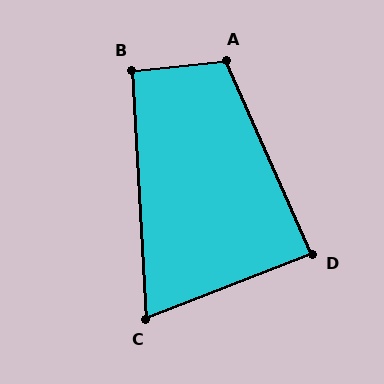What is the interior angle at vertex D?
Approximately 87 degrees (approximately right).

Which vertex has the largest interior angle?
A, at approximately 108 degrees.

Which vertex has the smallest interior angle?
C, at approximately 72 degrees.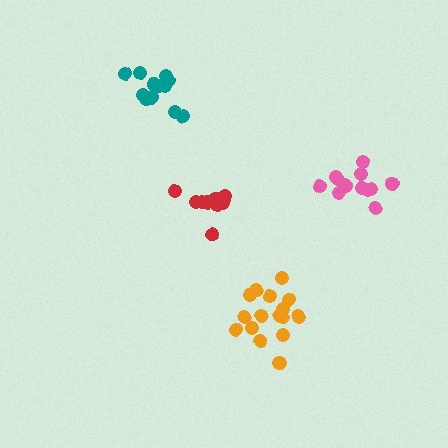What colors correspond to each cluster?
The clusters are colored: red, orange, teal, pink.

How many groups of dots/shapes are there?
There are 4 groups.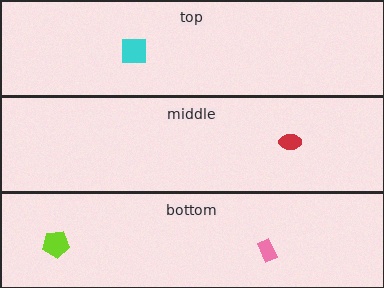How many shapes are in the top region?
1.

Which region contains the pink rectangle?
The bottom region.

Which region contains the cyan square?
The top region.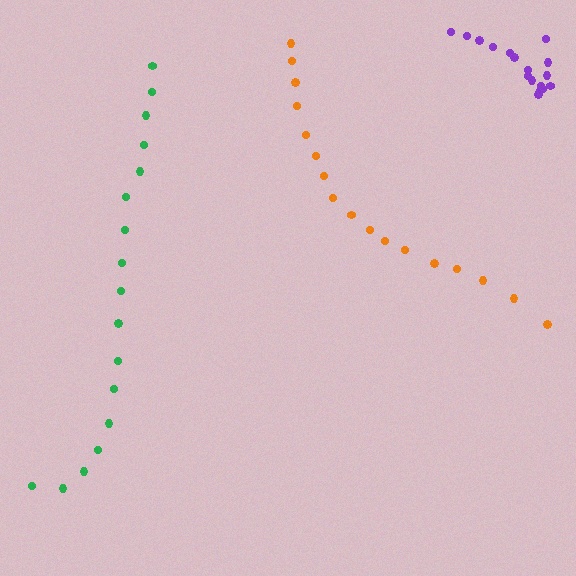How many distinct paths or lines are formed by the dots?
There are 3 distinct paths.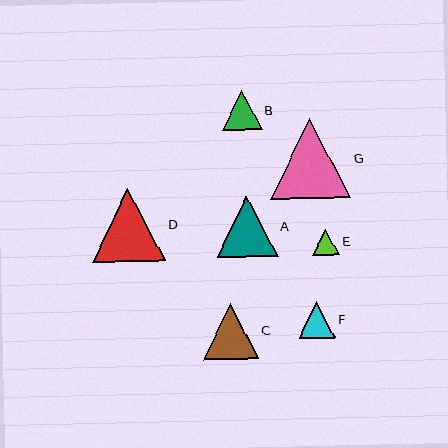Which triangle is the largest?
Triangle G is the largest with a size of approximately 80 pixels.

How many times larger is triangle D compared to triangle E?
Triangle D is approximately 2.7 times the size of triangle E.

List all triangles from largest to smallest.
From largest to smallest: G, D, A, C, B, F, E.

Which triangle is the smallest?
Triangle E is the smallest with a size of approximately 27 pixels.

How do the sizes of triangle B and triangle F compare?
Triangle B and triangle F are approximately the same size.